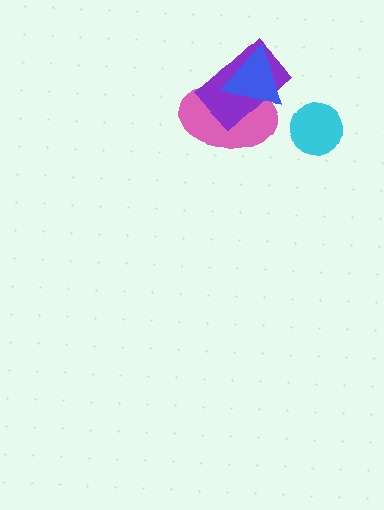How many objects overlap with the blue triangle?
2 objects overlap with the blue triangle.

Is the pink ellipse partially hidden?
Yes, it is partially covered by another shape.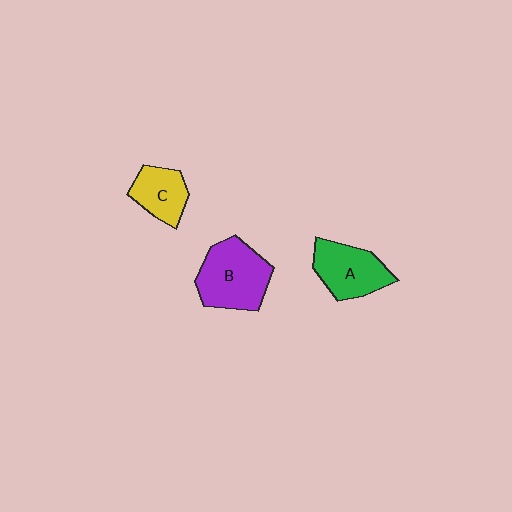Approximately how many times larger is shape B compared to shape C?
Approximately 1.7 times.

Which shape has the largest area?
Shape B (purple).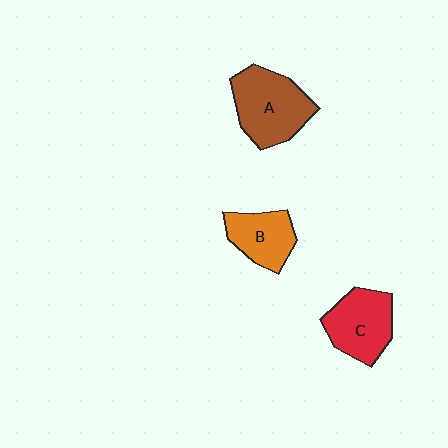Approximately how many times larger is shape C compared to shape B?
Approximately 1.3 times.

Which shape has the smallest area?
Shape B (orange).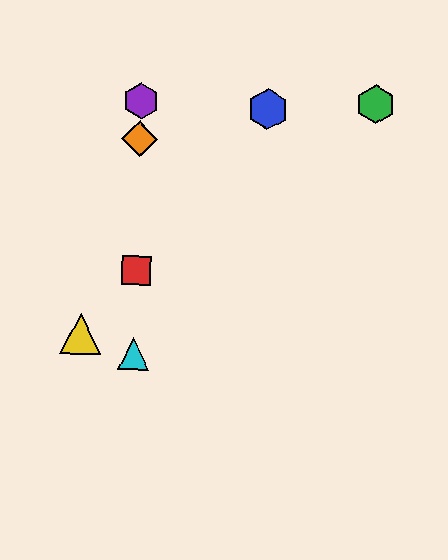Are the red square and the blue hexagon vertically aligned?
No, the red square is at x≈136 and the blue hexagon is at x≈268.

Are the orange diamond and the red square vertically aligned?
Yes, both are at x≈140.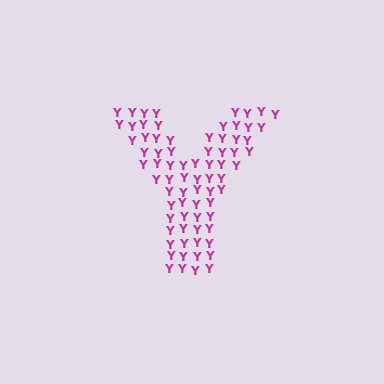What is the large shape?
The large shape is the letter Y.